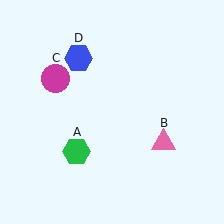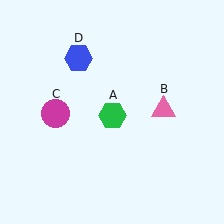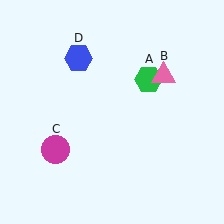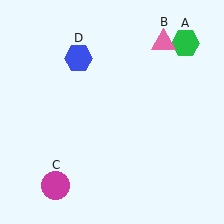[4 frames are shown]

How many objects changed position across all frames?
3 objects changed position: green hexagon (object A), pink triangle (object B), magenta circle (object C).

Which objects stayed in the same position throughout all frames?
Blue hexagon (object D) remained stationary.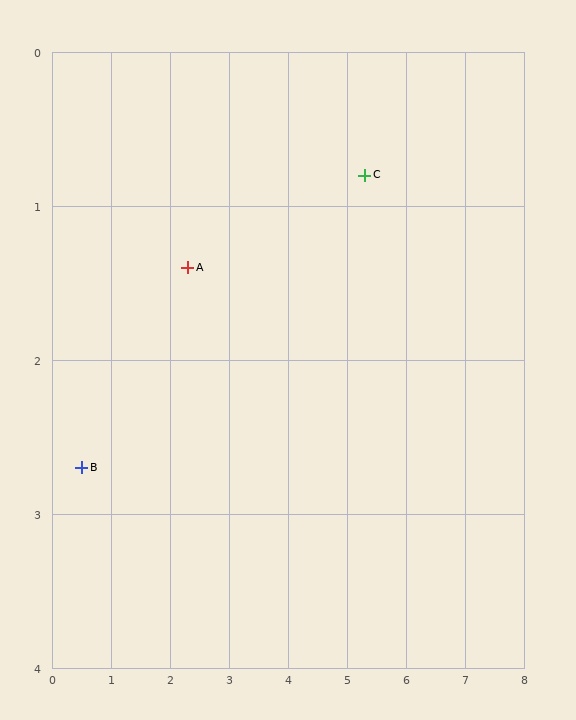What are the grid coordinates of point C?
Point C is at approximately (5.3, 0.8).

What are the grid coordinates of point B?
Point B is at approximately (0.5, 2.7).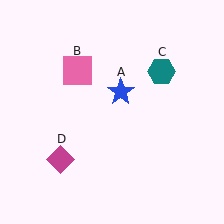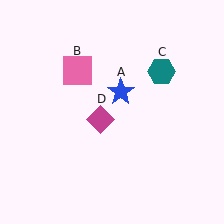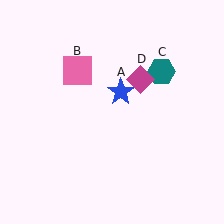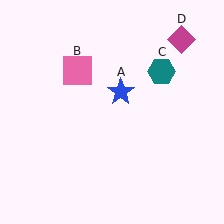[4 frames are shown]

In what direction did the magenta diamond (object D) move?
The magenta diamond (object D) moved up and to the right.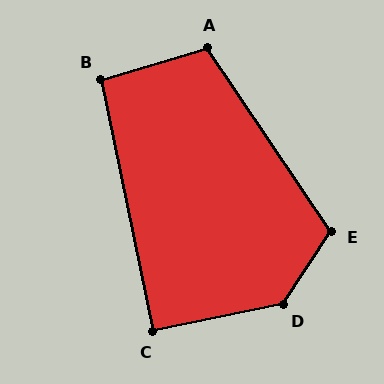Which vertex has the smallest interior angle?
C, at approximately 90 degrees.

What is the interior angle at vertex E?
Approximately 113 degrees (obtuse).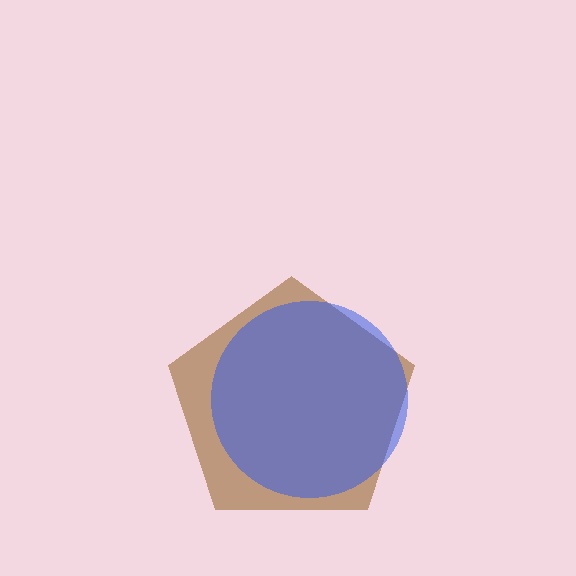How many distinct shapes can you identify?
There are 2 distinct shapes: a brown pentagon, a blue circle.